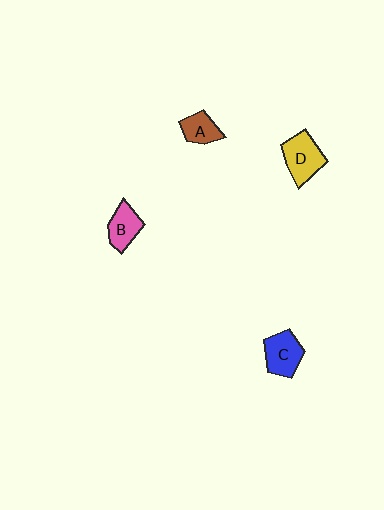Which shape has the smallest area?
Shape A (brown).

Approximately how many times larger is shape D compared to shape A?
Approximately 1.6 times.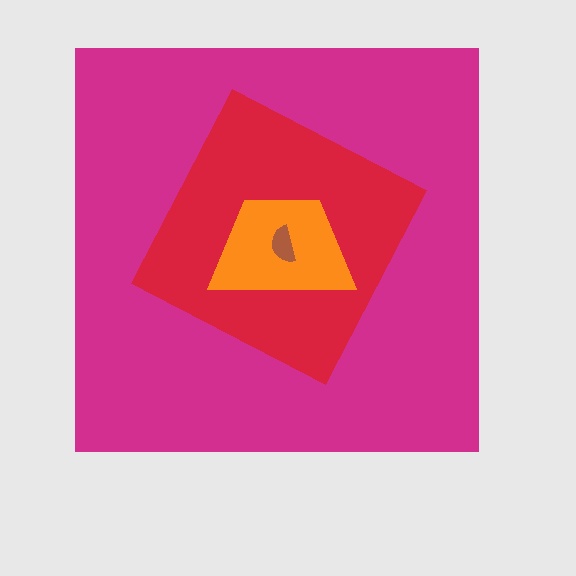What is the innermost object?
The brown semicircle.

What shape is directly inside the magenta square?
The red diamond.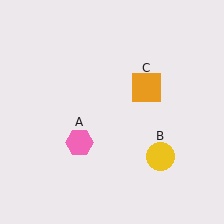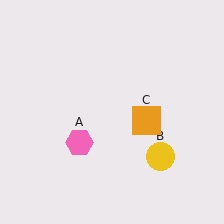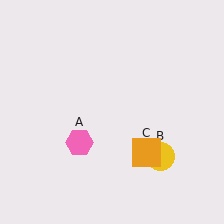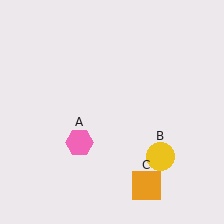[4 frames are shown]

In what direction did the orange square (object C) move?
The orange square (object C) moved down.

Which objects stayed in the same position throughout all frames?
Pink hexagon (object A) and yellow circle (object B) remained stationary.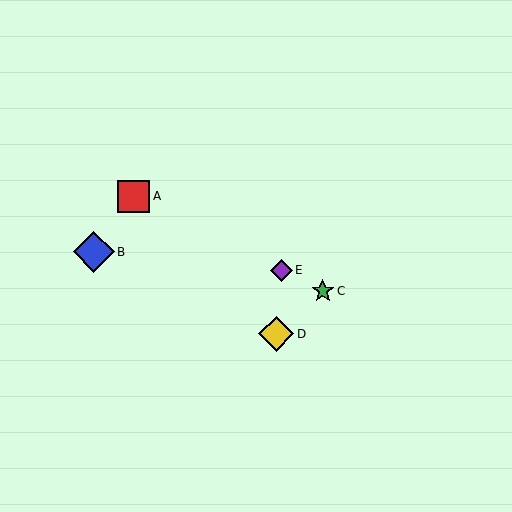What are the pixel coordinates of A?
Object A is at (134, 196).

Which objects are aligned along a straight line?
Objects A, C, E are aligned along a straight line.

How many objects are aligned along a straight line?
3 objects (A, C, E) are aligned along a straight line.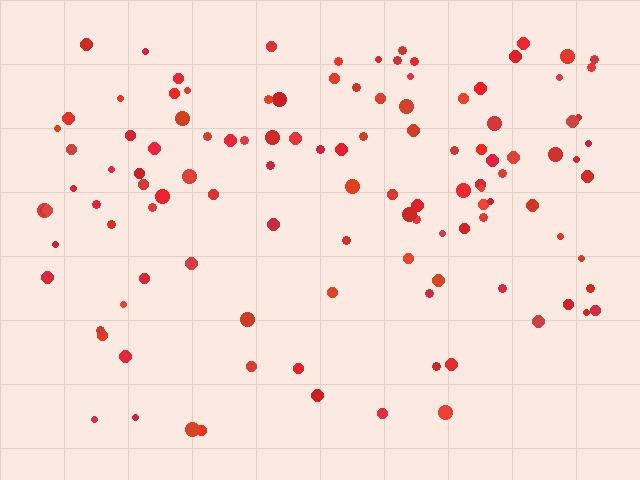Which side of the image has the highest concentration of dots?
The top.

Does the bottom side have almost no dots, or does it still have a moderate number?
Still a moderate number, just noticeably fewer than the top.